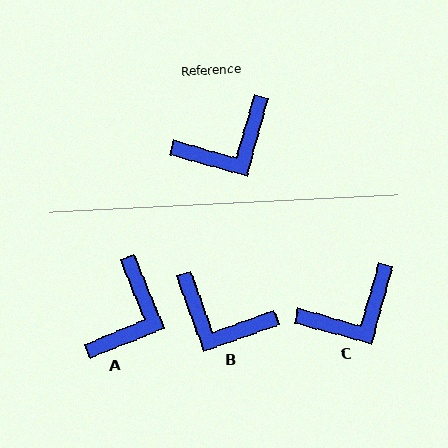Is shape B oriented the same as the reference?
No, it is off by about 55 degrees.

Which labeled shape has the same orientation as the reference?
C.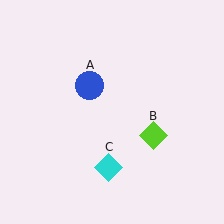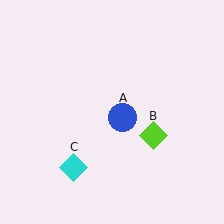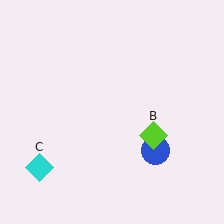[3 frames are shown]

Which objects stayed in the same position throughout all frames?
Lime diamond (object B) remained stationary.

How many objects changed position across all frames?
2 objects changed position: blue circle (object A), cyan diamond (object C).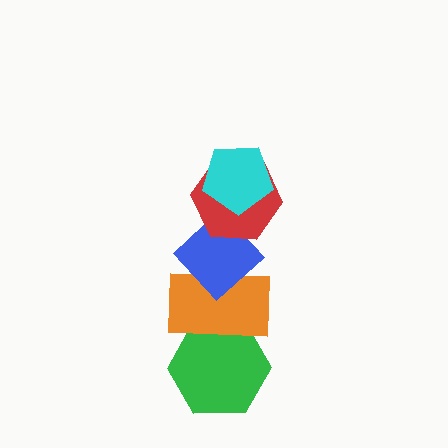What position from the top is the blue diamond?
The blue diamond is 3rd from the top.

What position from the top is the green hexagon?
The green hexagon is 5th from the top.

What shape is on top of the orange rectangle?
The blue diamond is on top of the orange rectangle.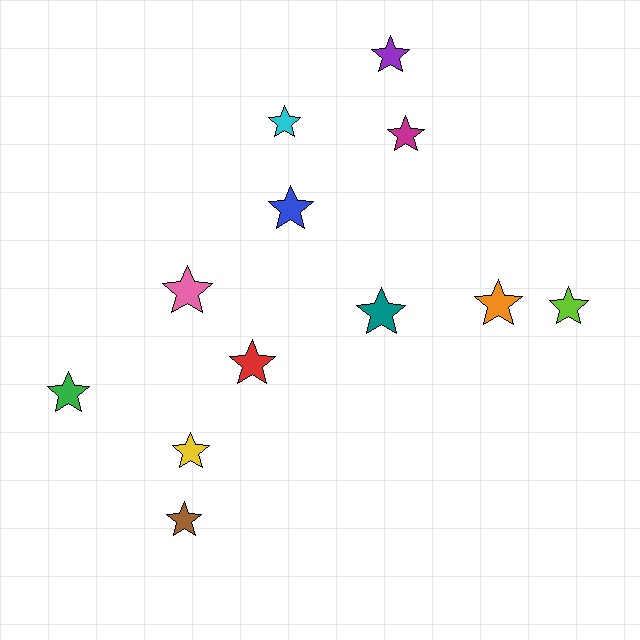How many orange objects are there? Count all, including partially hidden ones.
There is 1 orange object.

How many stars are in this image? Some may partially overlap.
There are 12 stars.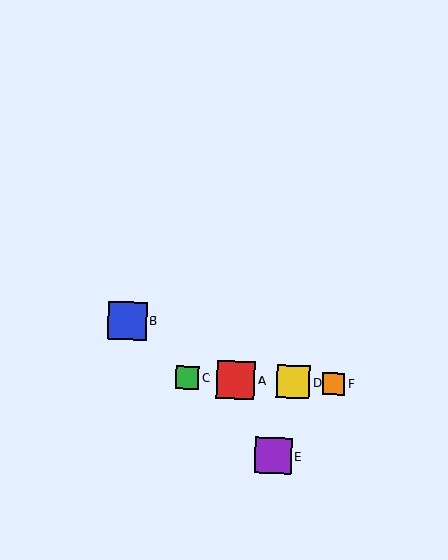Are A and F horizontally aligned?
Yes, both are at y≈380.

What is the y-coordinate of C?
Object C is at y≈378.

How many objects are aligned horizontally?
4 objects (A, C, D, F) are aligned horizontally.